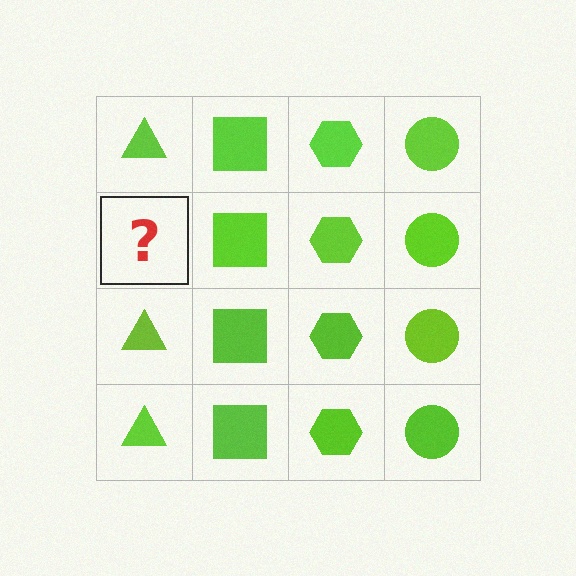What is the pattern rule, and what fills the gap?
The rule is that each column has a consistent shape. The gap should be filled with a lime triangle.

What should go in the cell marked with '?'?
The missing cell should contain a lime triangle.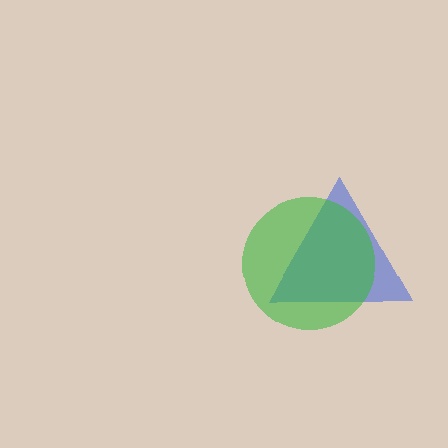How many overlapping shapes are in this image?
There are 2 overlapping shapes in the image.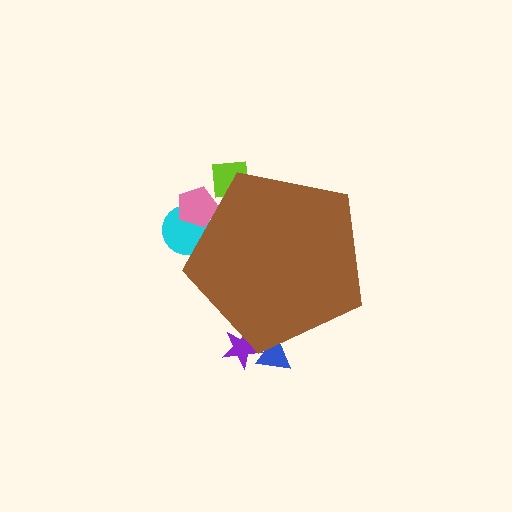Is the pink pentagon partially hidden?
Yes, the pink pentagon is partially hidden behind the brown pentagon.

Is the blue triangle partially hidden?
Yes, the blue triangle is partially hidden behind the brown pentagon.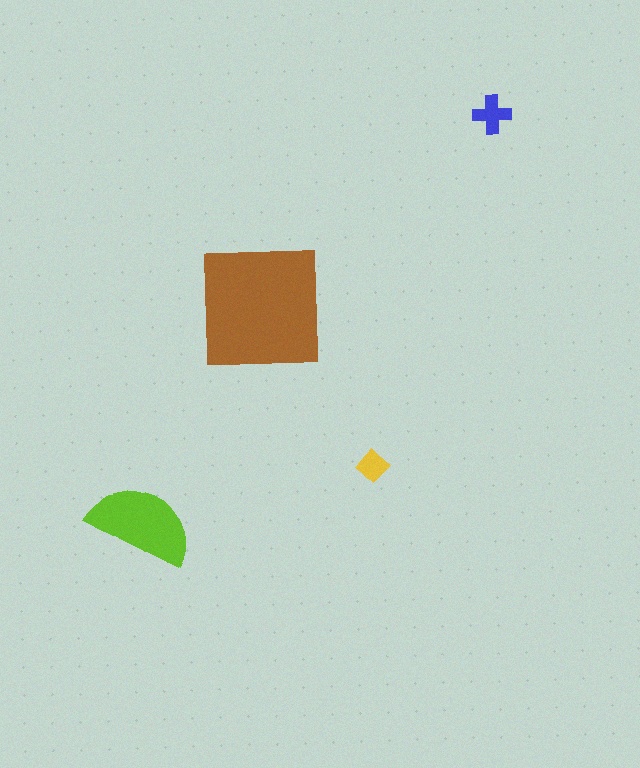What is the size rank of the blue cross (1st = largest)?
3rd.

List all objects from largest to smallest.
The brown square, the lime semicircle, the blue cross, the yellow diamond.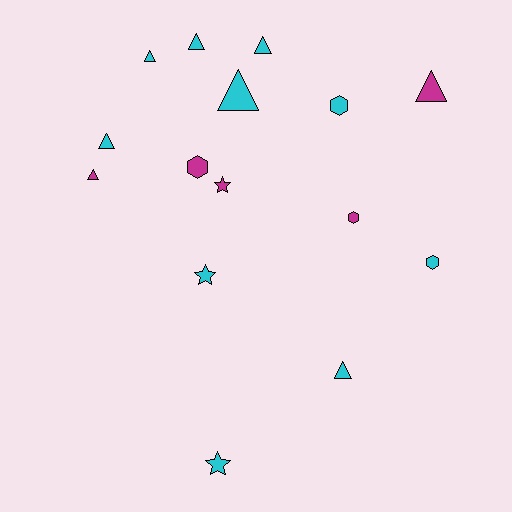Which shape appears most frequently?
Triangle, with 8 objects.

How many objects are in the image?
There are 15 objects.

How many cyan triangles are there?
There are 6 cyan triangles.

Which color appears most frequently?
Cyan, with 10 objects.